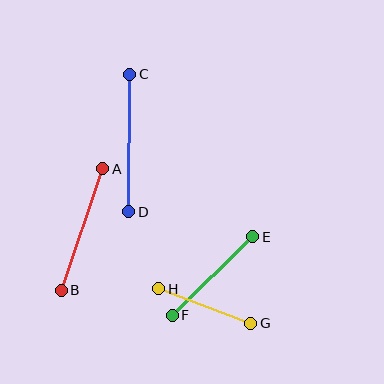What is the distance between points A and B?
The distance is approximately 128 pixels.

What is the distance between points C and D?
The distance is approximately 138 pixels.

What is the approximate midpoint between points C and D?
The midpoint is at approximately (129, 143) pixels.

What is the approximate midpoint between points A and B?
The midpoint is at approximately (82, 229) pixels.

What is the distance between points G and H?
The distance is approximately 98 pixels.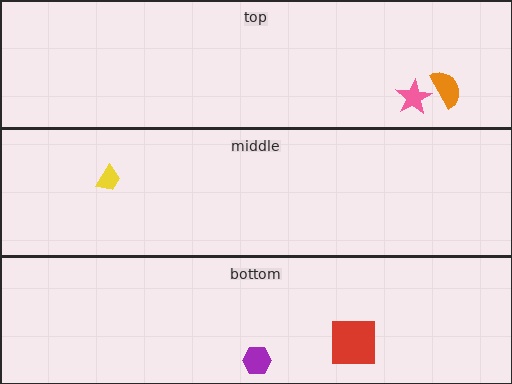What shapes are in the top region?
The orange semicircle, the pink star.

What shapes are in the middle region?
The yellow trapezoid.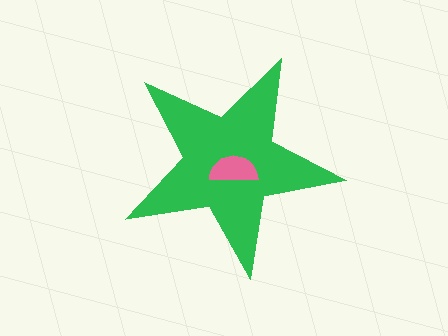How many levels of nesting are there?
2.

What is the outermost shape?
The green star.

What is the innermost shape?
The pink semicircle.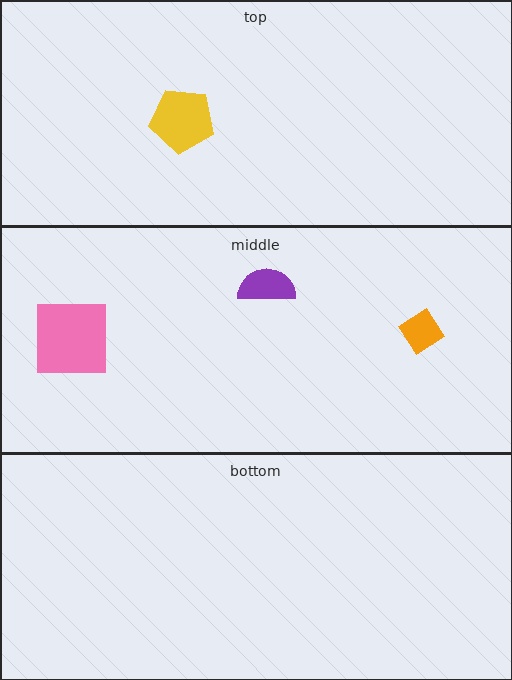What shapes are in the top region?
The yellow pentagon.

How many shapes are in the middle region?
4.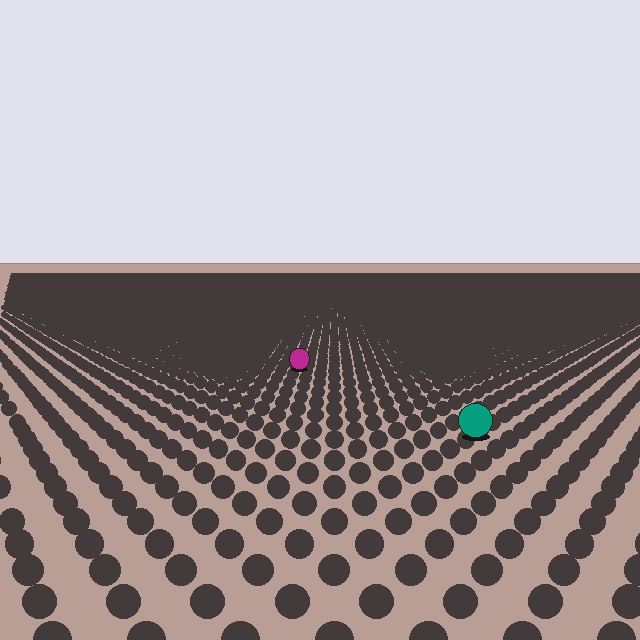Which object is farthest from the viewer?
The magenta circle is farthest from the viewer. It appears smaller and the ground texture around it is denser.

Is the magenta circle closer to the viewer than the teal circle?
No. The teal circle is closer — you can tell from the texture gradient: the ground texture is coarser near it.